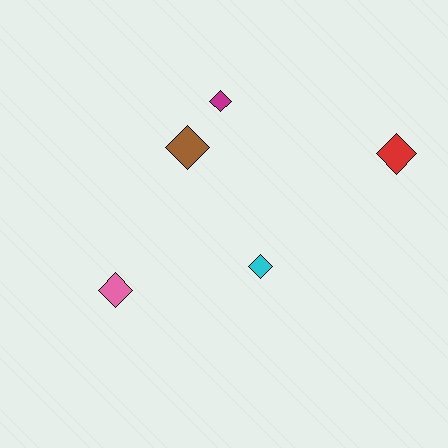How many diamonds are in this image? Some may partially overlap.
There are 5 diamonds.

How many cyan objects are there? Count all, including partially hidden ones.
There is 1 cyan object.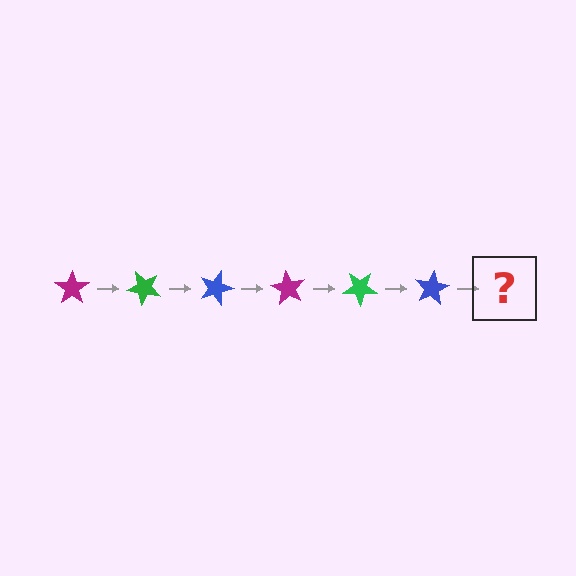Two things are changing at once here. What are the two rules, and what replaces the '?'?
The two rules are that it rotates 45 degrees each step and the color cycles through magenta, green, and blue. The '?' should be a magenta star, rotated 270 degrees from the start.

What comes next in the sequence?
The next element should be a magenta star, rotated 270 degrees from the start.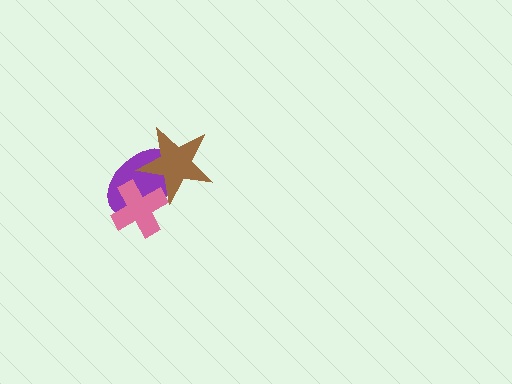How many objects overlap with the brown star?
2 objects overlap with the brown star.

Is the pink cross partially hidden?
No, no other shape covers it.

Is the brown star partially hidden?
Yes, it is partially covered by another shape.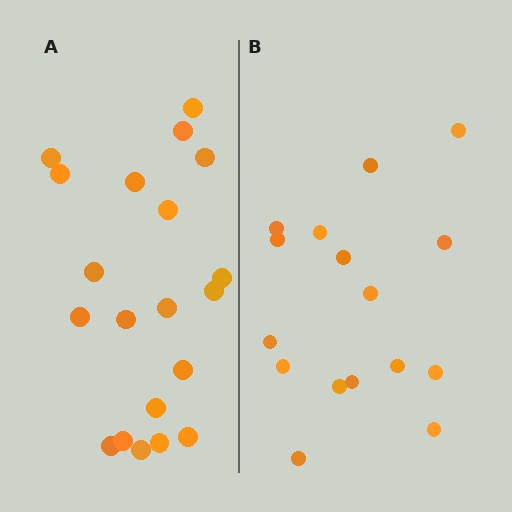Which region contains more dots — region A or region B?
Region A (the left region) has more dots.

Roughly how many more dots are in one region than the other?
Region A has about 4 more dots than region B.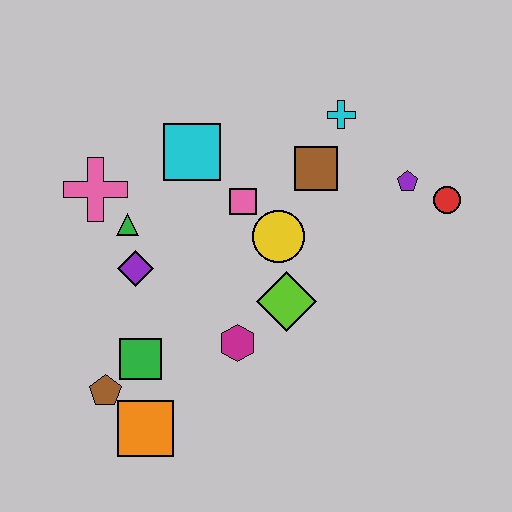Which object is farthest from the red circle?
The brown pentagon is farthest from the red circle.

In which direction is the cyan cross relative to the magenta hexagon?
The cyan cross is above the magenta hexagon.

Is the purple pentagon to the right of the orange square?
Yes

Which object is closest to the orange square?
The brown pentagon is closest to the orange square.